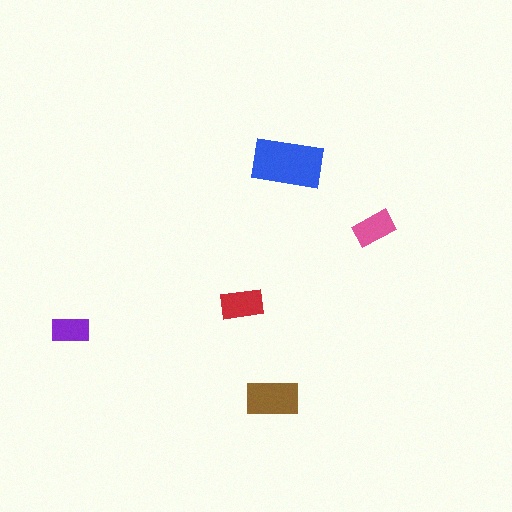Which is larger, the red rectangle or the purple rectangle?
The red one.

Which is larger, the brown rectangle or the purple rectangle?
The brown one.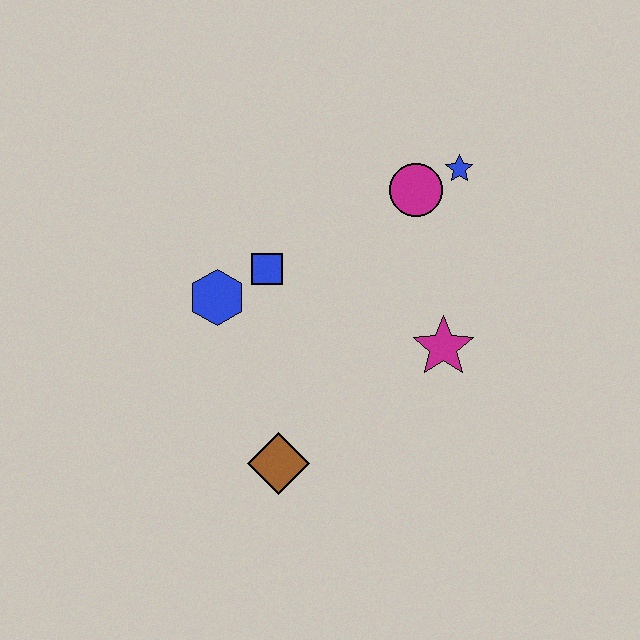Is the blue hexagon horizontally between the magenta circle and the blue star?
No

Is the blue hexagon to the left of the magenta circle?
Yes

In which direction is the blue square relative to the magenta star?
The blue square is to the left of the magenta star.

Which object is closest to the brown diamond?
The blue hexagon is closest to the brown diamond.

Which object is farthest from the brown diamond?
The blue star is farthest from the brown diamond.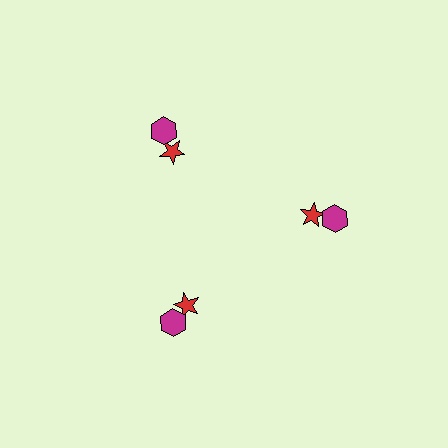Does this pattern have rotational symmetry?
Yes, this pattern has 3-fold rotational symmetry. It looks the same after rotating 120 degrees around the center.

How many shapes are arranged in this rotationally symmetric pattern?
There are 6 shapes, arranged in 3 groups of 2.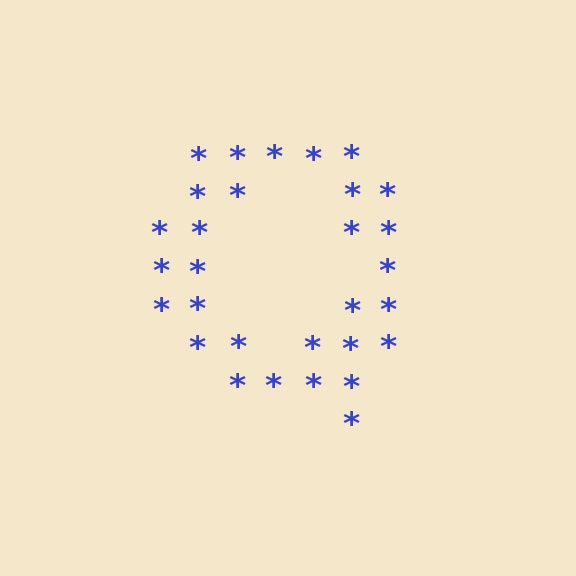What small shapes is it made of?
It is made of small asterisks.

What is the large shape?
The large shape is the letter Q.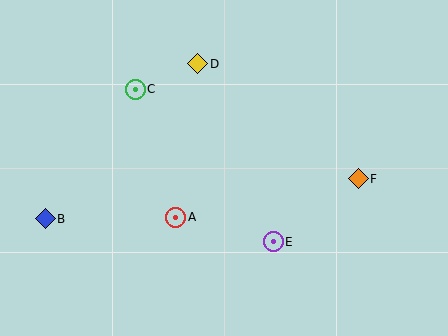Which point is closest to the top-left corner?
Point C is closest to the top-left corner.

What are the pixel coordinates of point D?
Point D is at (198, 64).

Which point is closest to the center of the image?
Point A at (176, 217) is closest to the center.